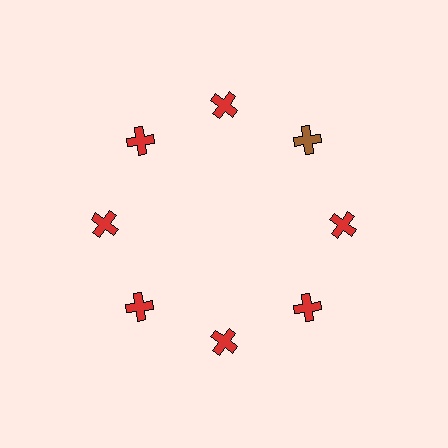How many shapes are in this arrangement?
There are 8 shapes arranged in a ring pattern.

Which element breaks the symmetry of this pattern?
The brown cross at roughly the 2 o'clock position breaks the symmetry. All other shapes are red crosses.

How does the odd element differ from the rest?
It has a different color: brown instead of red.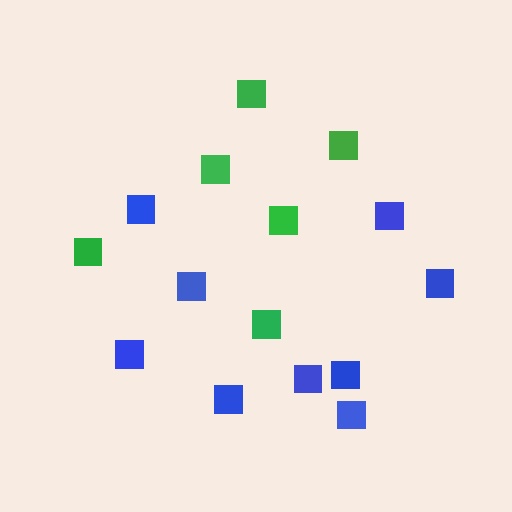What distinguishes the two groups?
There are 2 groups: one group of green squares (6) and one group of blue squares (9).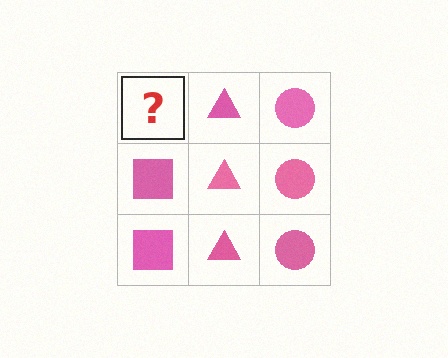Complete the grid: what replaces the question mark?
The question mark should be replaced with a pink square.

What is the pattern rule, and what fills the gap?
The rule is that each column has a consistent shape. The gap should be filled with a pink square.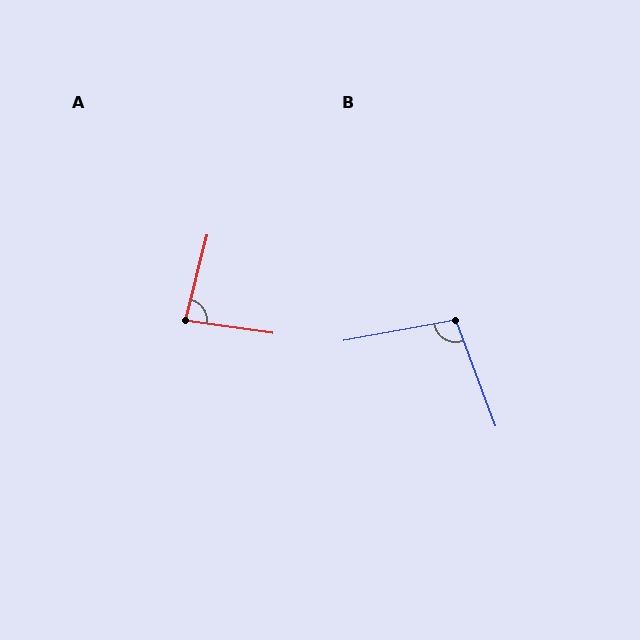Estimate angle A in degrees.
Approximately 84 degrees.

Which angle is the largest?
B, at approximately 100 degrees.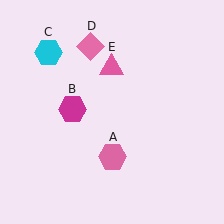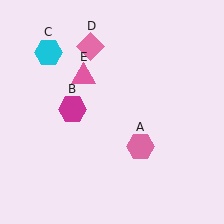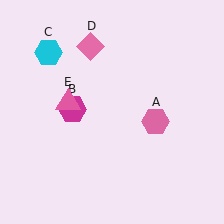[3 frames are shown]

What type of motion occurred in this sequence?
The pink hexagon (object A), pink triangle (object E) rotated counterclockwise around the center of the scene.